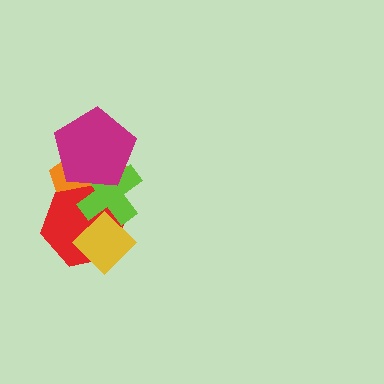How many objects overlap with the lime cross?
4 objects overlap with the lime cross.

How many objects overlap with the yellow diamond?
3 objects overlap with the yellow diamond.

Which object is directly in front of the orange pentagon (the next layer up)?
The red hexagon is directly in front of the orange pentagon.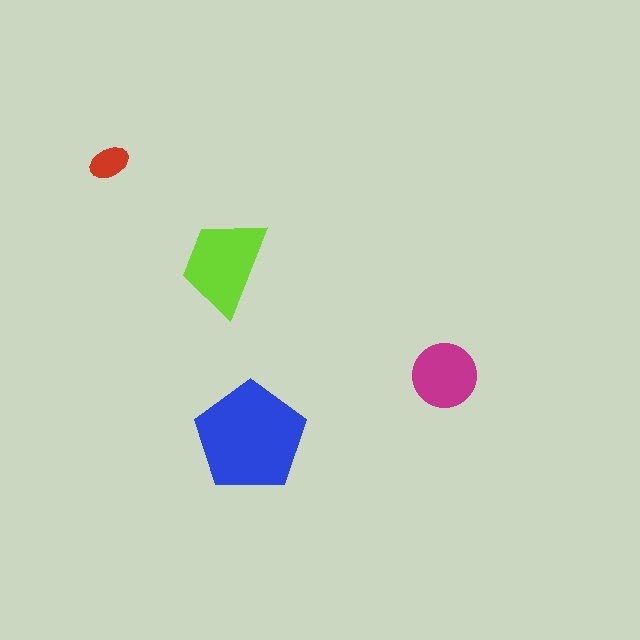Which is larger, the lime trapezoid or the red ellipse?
The lime trapezoid.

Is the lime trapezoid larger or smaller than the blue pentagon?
Smaller.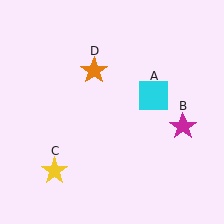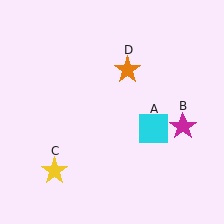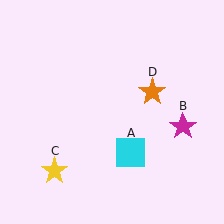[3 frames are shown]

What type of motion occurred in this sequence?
The cyan square (object A), orange star (object D) rotated clockwise around the center of the scene.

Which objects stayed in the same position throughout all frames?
Magenta star (object B) and yellow star (object C) remained stationary.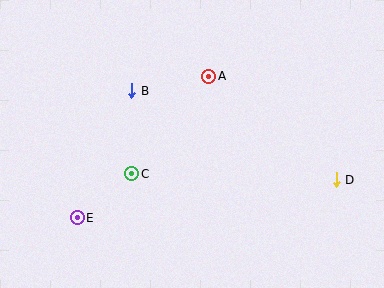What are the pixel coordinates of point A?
Point A is at (209, 76).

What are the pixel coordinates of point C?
Point C is at (132, 174).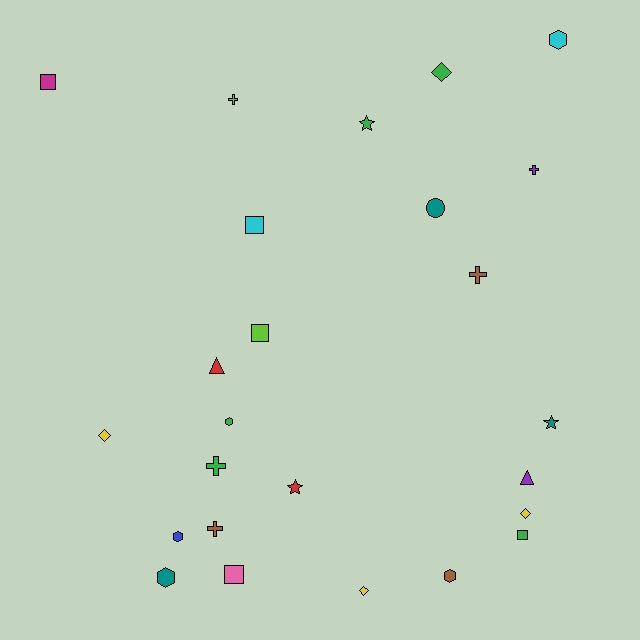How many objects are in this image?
There are 25 objects.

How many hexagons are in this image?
There are 5 hexagons.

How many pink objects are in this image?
There is 1 pink object.